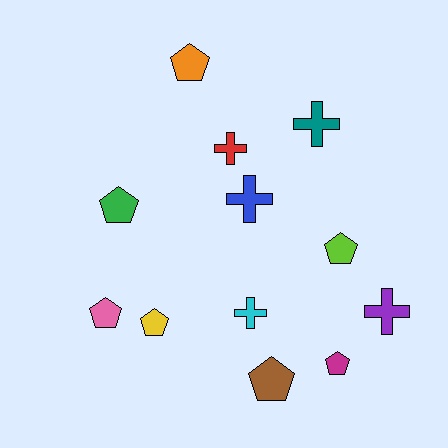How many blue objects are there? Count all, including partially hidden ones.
There is 1 blue object.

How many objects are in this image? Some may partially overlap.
There are 12 objects.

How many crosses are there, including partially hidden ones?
There are 5 crosses.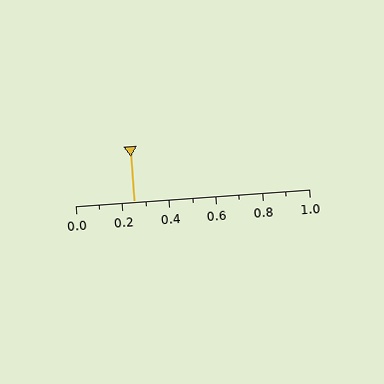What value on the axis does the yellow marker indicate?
The marker indicates approximately 0.25.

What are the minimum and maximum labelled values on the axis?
The axis runs from 0.0 to 1.0.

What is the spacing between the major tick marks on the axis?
The major ticks are spaced 0.2 apart.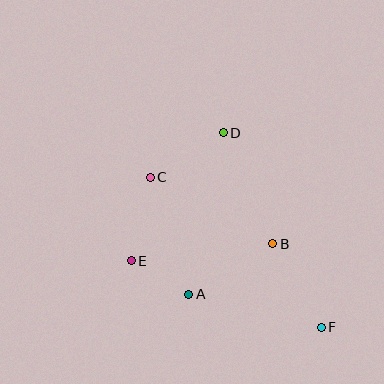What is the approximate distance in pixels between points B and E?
The distance between B and E is approximately 142 pixels.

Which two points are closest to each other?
Points A and E are closest to each other.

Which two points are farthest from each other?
Points C and F are farthest from each other.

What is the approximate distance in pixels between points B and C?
The distance between B and C is approximately 140 pixels.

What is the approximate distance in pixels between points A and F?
The distance between A and F is approximately 137 pixels.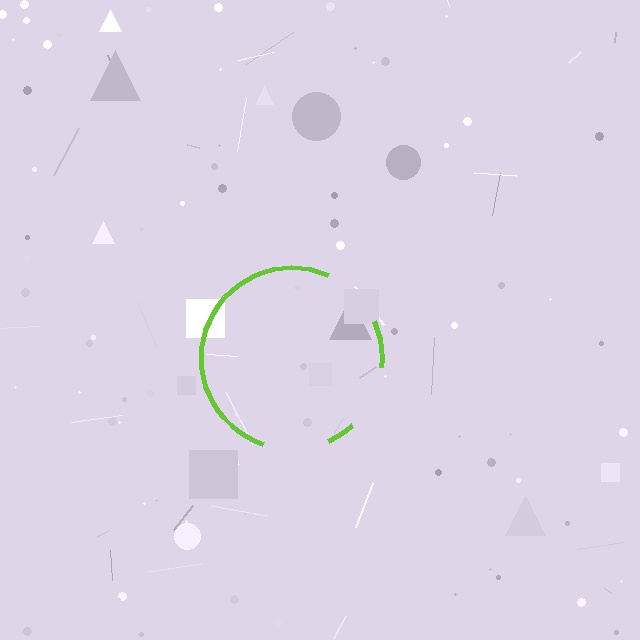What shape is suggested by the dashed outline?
The dashed outline suggests a circle.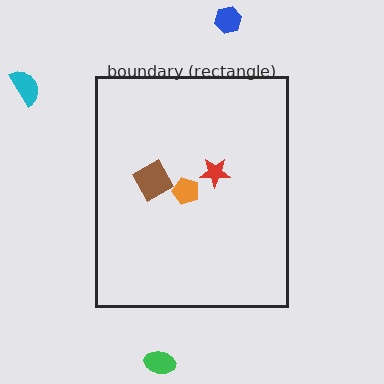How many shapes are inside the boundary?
3 inside, 3 outside.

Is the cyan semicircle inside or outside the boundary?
Outside.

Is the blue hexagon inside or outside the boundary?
Outside.